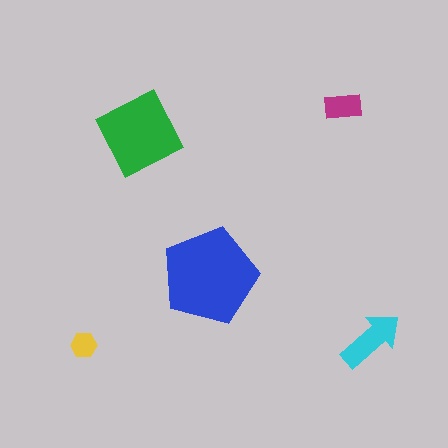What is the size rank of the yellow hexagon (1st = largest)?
5th.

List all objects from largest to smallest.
The blue pentagon, the green square, the cyan arrow, the magenta rectangle, the yellow hexagon.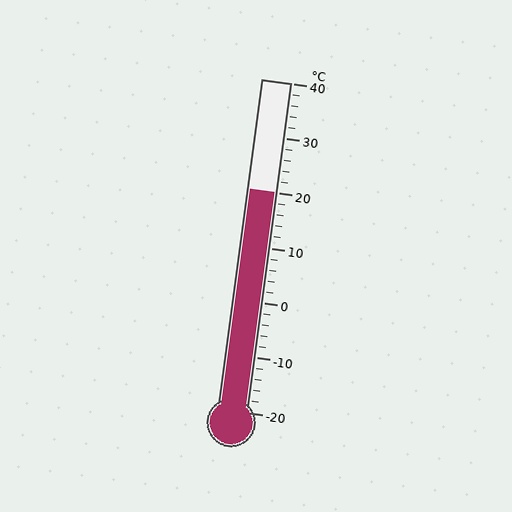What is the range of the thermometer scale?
The thermometer scale ranges from -20°C to 40°C.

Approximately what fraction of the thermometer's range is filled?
The thermometer is filled to approximately 65% of its range.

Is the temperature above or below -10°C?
The temperature is above -10°C.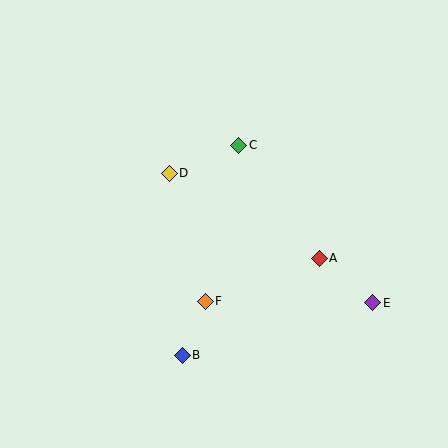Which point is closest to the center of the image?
Point D at (169, 173) is closest to the center.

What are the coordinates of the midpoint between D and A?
The midpoint between D and A is at (244, 216).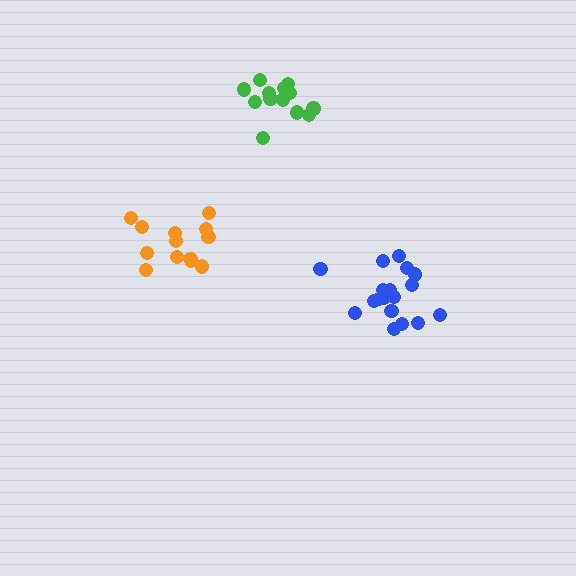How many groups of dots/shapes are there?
There are 3 groups.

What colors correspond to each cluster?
The clusters are colored: blue, orange, green.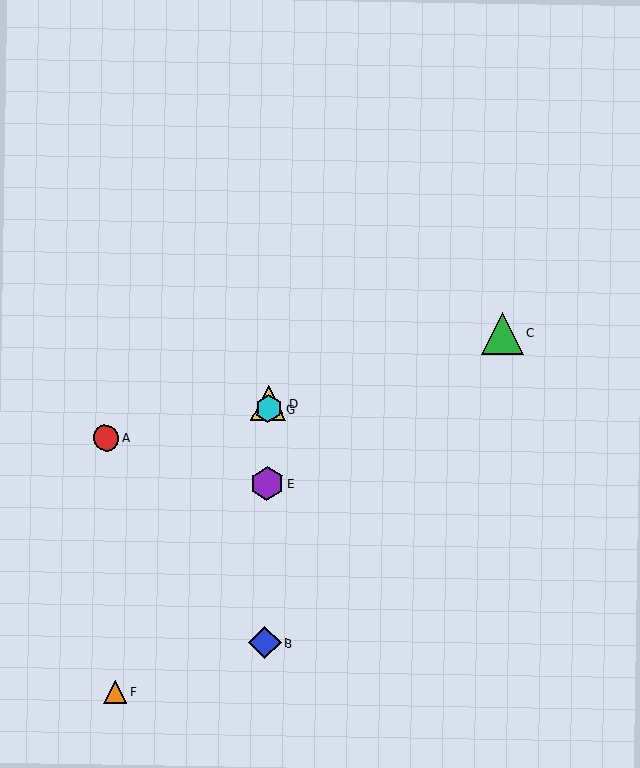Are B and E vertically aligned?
Yes, both are at x≈265.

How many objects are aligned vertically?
4 objects (B, D, E, G) are aligned vertically.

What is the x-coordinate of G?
Object G is at x≈269.